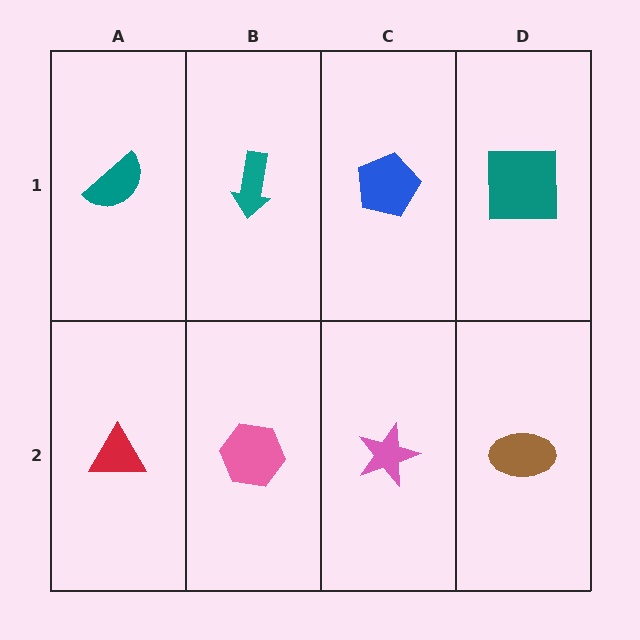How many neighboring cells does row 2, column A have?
2.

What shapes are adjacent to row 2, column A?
A teal semicircle (row 1, column A), a pink hexagon (row 2, column B).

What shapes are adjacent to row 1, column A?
A red triangle (row 2, column A), a teal arrow (row 1, column B).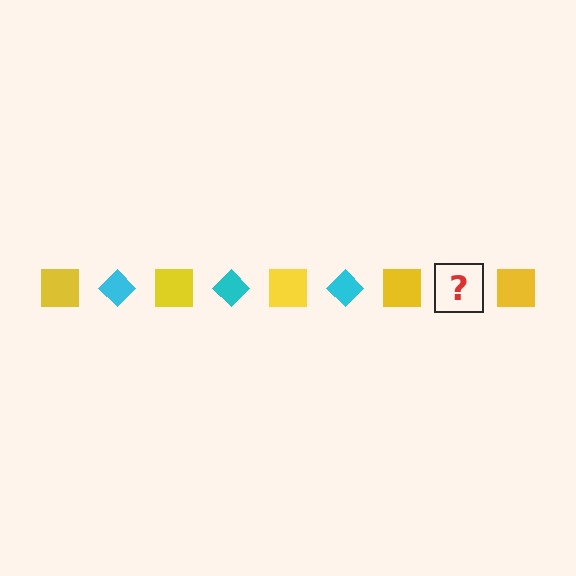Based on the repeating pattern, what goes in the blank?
The blank should be a cyan diamond.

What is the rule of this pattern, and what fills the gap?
The rule is that the pattern alternates between yellow square and cyan diamond. The gap should be filled with a cyan diamond.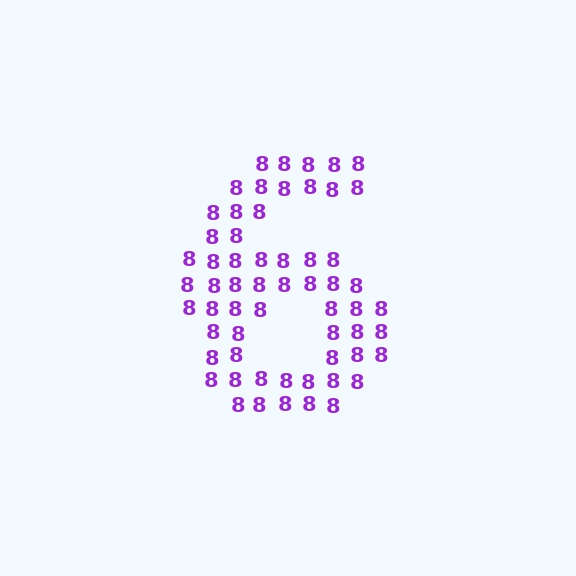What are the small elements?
The small elements are digit 8's.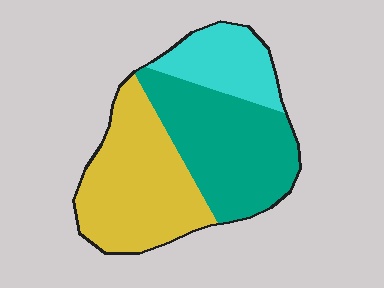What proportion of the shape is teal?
Teal covers 40% of the shape.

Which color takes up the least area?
Cyan, at roughly 20%.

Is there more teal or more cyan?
Teal.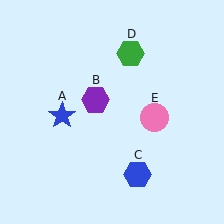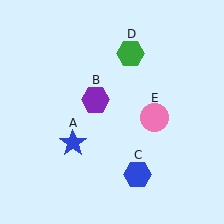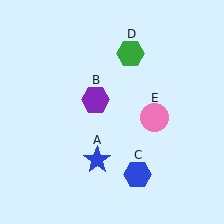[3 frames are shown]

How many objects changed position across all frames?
1 object changed position: blue star (object A).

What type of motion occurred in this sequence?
The blue star (object A) rotated counterclockwise around the center of the scene.